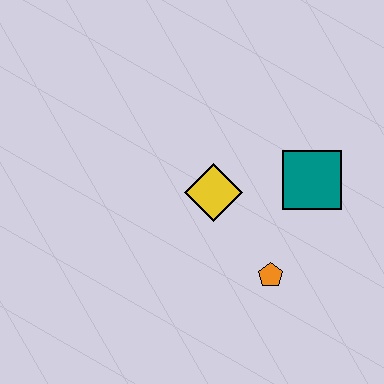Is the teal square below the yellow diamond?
No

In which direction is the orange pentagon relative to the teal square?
The orange pentagon is below the teal square.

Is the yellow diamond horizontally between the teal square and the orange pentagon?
No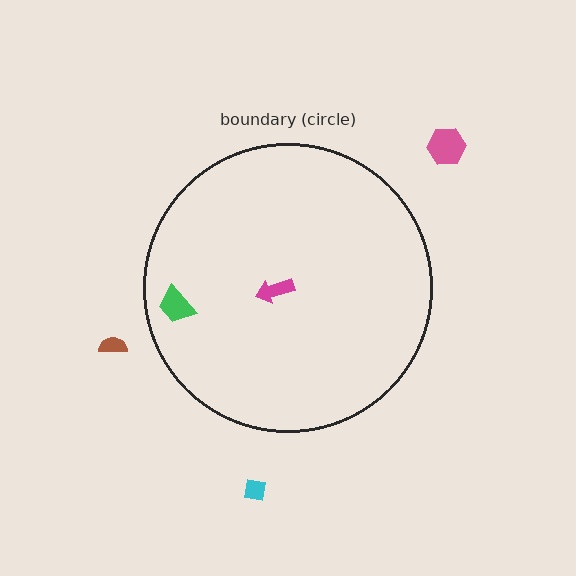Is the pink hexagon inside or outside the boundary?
Outside.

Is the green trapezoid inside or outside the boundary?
Inside.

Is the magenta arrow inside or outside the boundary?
Inside.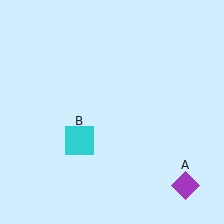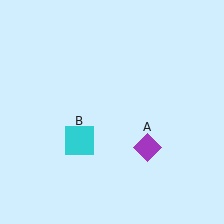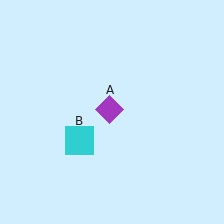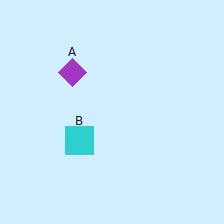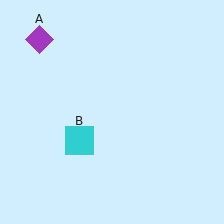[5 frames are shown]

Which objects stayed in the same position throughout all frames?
Cyan square (object B) remained stationary.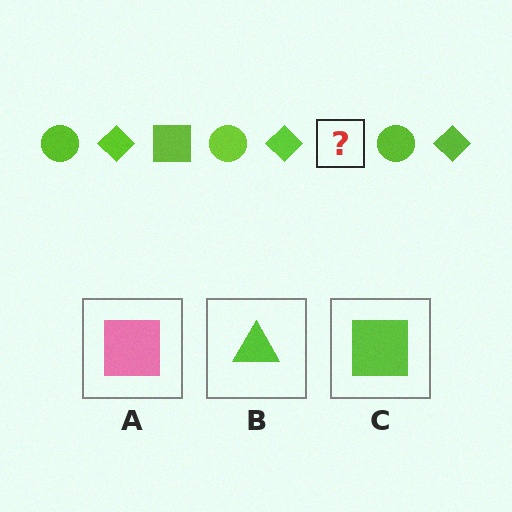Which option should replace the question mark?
Option C.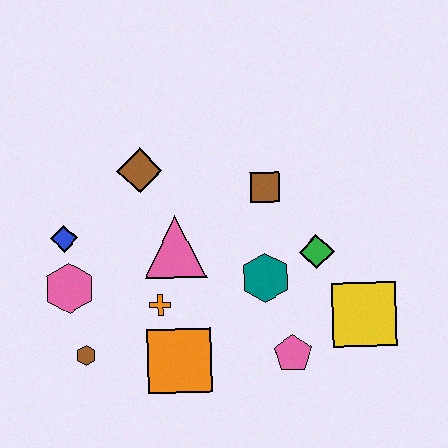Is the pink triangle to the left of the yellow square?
Yes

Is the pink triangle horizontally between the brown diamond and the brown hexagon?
No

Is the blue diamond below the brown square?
Yes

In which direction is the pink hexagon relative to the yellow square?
The pink hexagon is to the left of the yellow square.